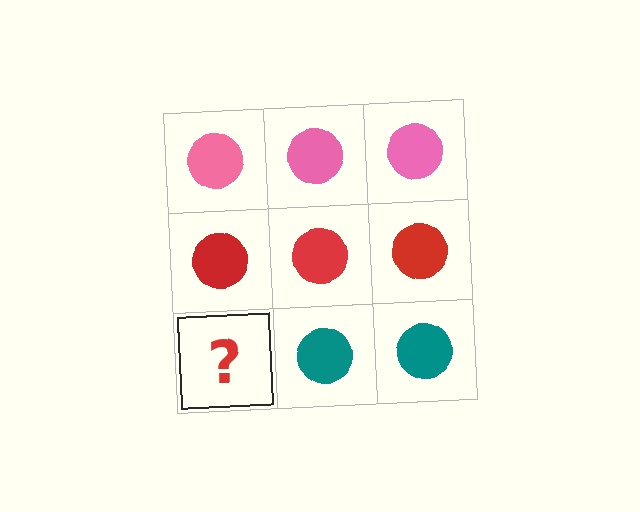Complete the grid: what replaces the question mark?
The question mark should be replaced with a teal circle.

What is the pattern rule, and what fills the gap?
The rule is that each row has a consistent color. The gap should be filled with a teal circle.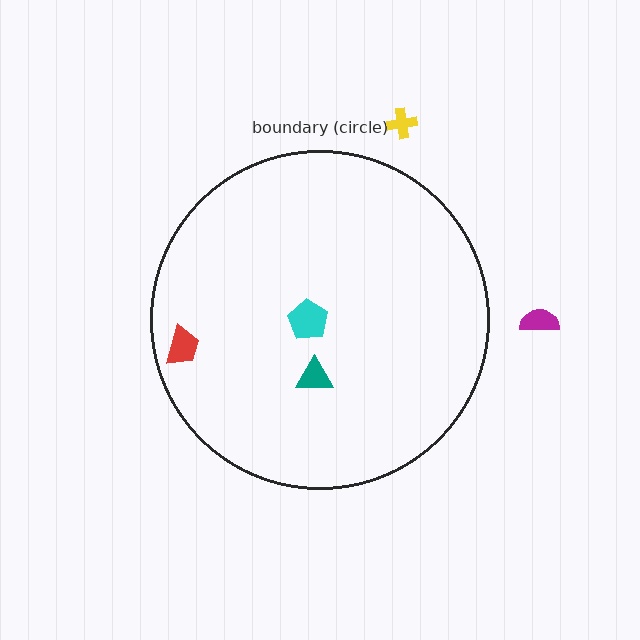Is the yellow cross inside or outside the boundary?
Outside.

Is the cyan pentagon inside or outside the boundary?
Inside.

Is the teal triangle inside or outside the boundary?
Inside.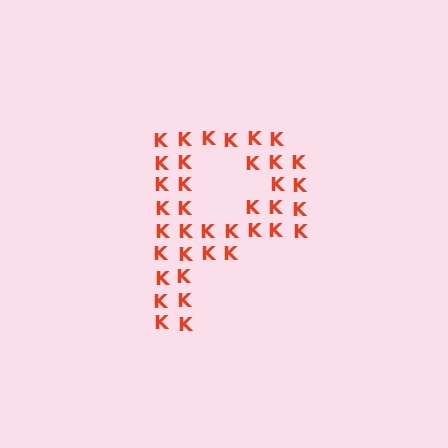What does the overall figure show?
The overall figure shows the letter P.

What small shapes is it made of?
It is made of small letter K's.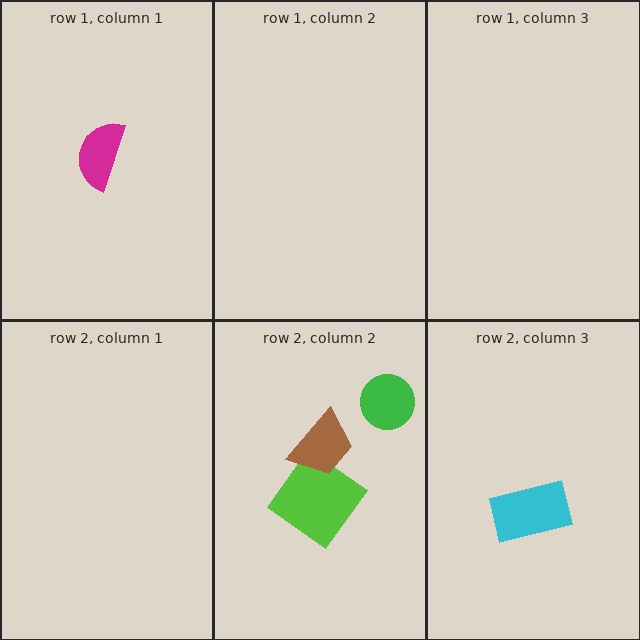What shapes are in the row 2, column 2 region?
The green circle, the lime diamond, the brown trapezoid.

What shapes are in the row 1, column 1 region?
The magenta semicircle.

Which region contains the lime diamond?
The row 2, column 2 region.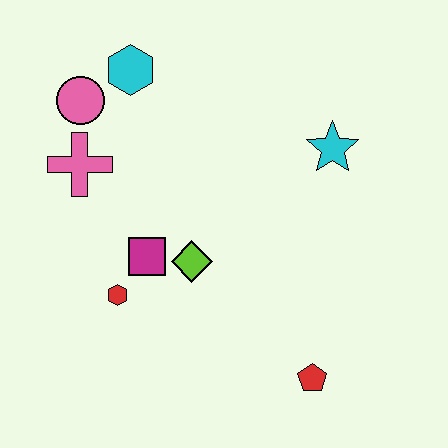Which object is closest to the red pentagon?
The lime diamond is closest to the red pentagon.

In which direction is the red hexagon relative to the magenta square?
The red hexagon is below the magenta square.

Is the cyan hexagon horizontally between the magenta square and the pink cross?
Yes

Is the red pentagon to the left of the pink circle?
No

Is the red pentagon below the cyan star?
Yes